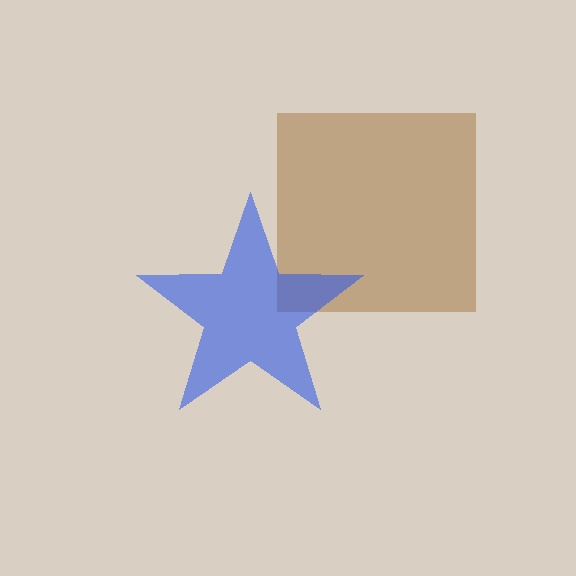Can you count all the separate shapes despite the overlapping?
Yes, there are 2 separate shapes.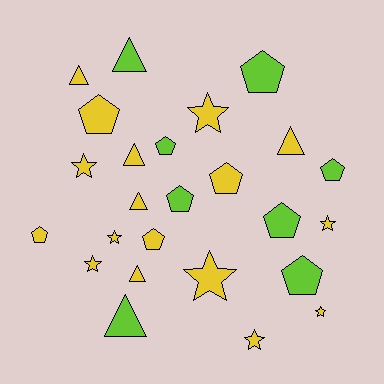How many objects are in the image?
There are 25 objects.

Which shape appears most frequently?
Pentagon, with 10 objects.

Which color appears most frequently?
Yellow, with 17 objects.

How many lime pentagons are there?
There are 6 lime pentagons.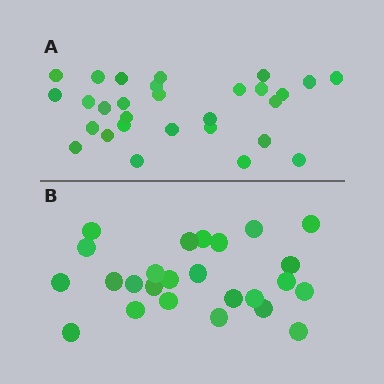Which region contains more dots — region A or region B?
Region A (the top region) has more dots.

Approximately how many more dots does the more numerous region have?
Region A has about 4 more dots than region B.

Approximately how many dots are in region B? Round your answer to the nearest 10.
About 20 dots. (The exact count is 25, which rounds to 20.)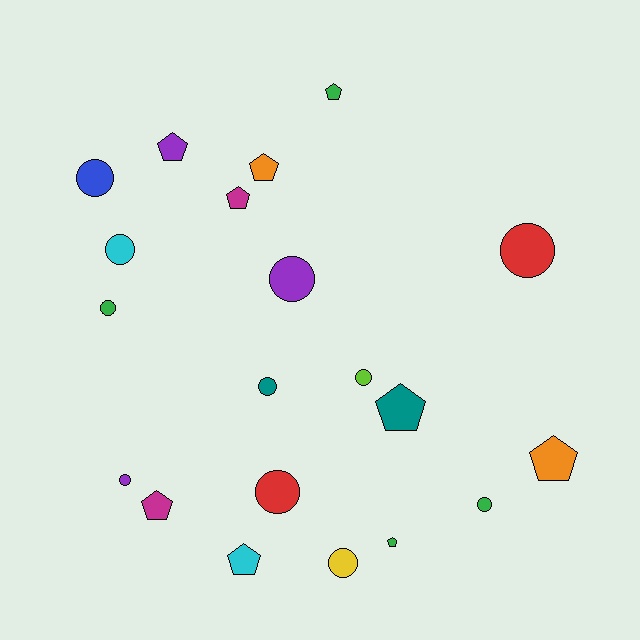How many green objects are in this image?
There are 4 green objects.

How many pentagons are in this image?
There are 9 pentagons.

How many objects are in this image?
There are 20 objects.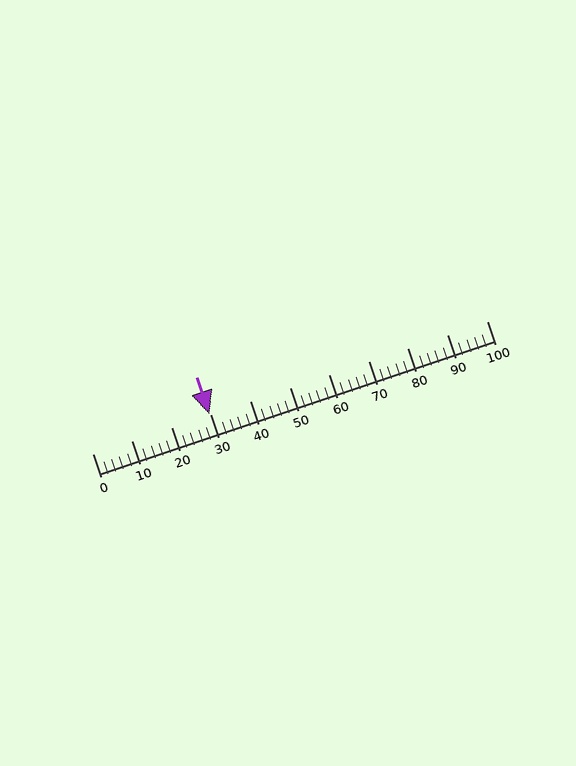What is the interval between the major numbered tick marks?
The major tick marks are spaced 10 units apart.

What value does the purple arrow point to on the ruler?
The purple arrow points to approximately 30.